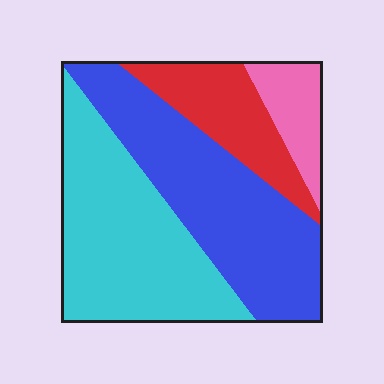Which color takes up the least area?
Pink, at roughly 10%.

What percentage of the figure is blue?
Blue takes up between a quarter and a half of the figure.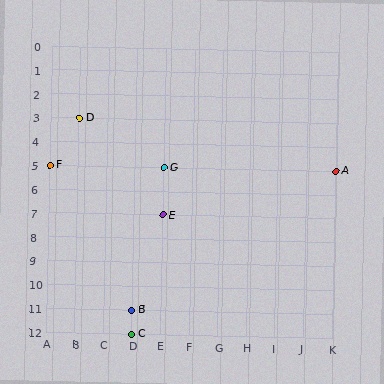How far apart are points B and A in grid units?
Points B and A are 7 columns and 6 rows apart (about 9.2 grid units diagonally).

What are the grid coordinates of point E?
Point E is at grid coordinates (E, 7).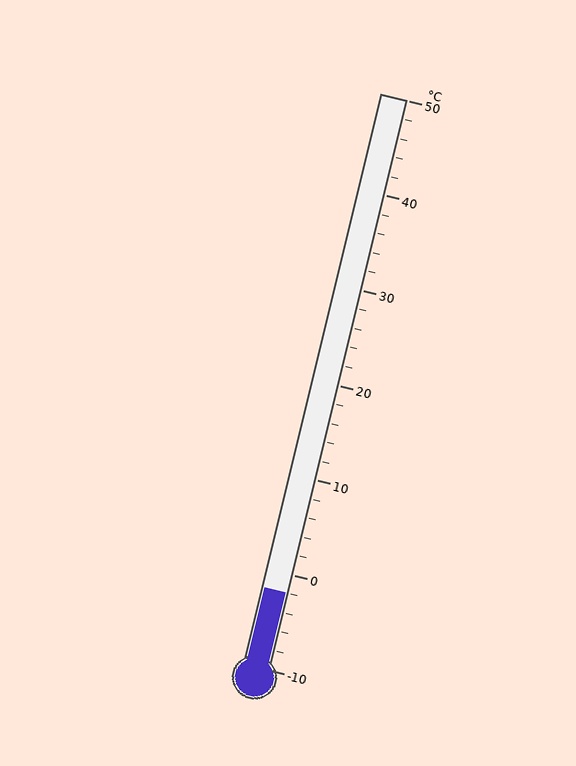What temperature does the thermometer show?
The thermometer shows approximately -2°C.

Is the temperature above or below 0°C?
The temperature is below 0°C.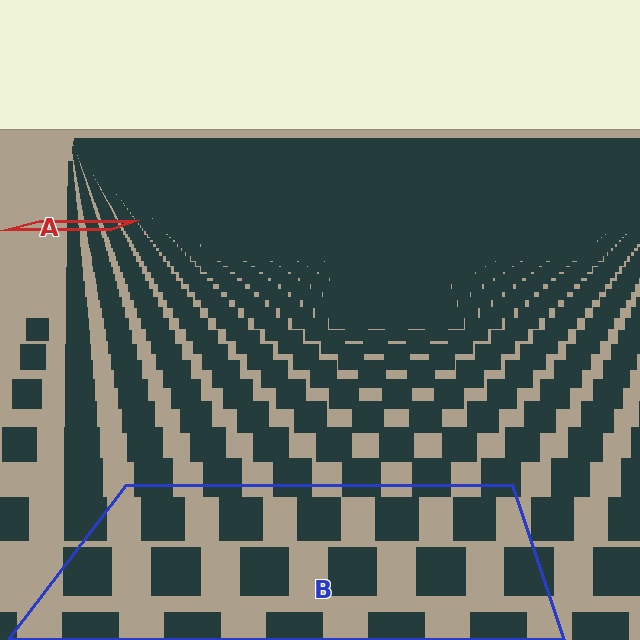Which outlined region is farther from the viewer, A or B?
Region A is farther from the viewer — the texture elements inside it appear smaller and more densely packed.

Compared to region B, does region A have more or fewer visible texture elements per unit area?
Region A has more texture elements per unit area — they are packed more densely because it is farther away.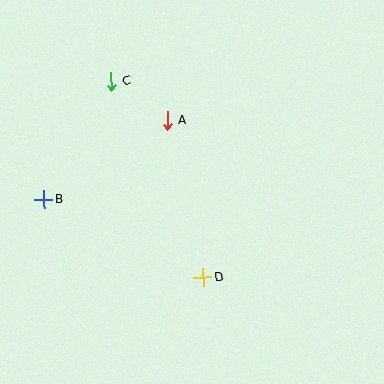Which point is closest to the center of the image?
Point A at (168, 121) is closest to the center.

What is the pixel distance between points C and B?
The distance between C and B is 136 pixels.